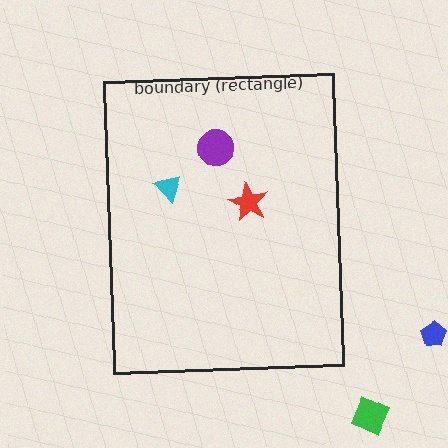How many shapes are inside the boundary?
3 inside, 2 outside.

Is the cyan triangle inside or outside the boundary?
Inside.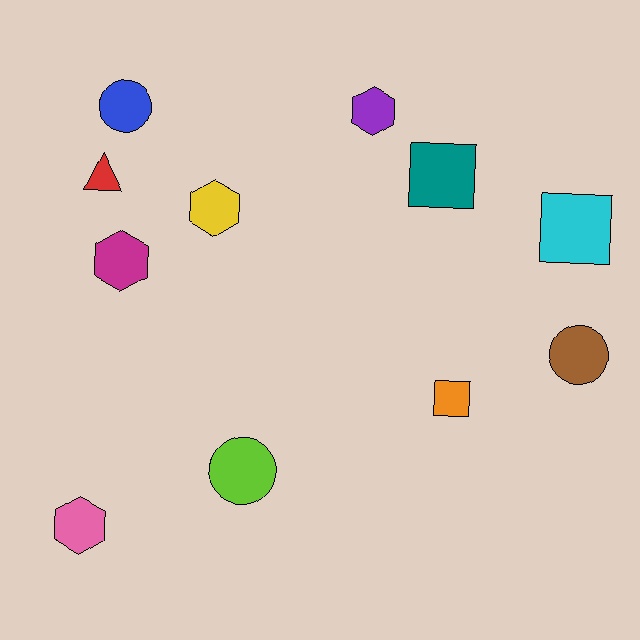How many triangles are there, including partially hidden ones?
There is 1 triangle.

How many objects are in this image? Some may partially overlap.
There are 11 objects.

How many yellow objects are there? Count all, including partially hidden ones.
There is 1 yellow object.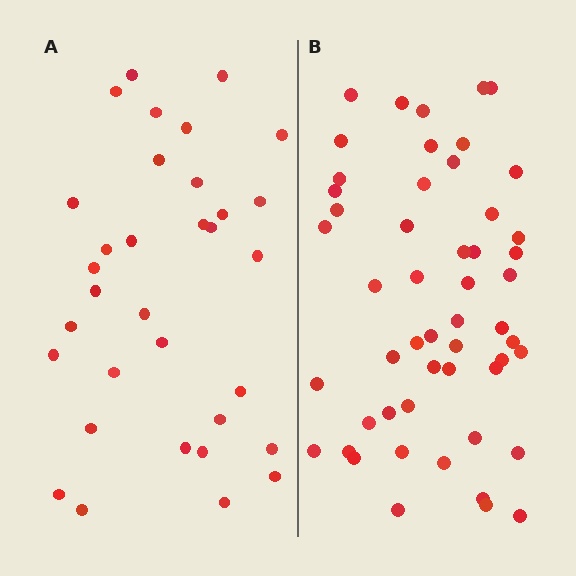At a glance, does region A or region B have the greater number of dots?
Region B (the right region) has more dots.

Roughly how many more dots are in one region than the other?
Region B has approximately 20 more dots than region A.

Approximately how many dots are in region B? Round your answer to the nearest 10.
About 50 dots. (The exact count is 52, which rounds to 50.)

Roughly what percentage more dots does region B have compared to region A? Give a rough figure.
About 60% more.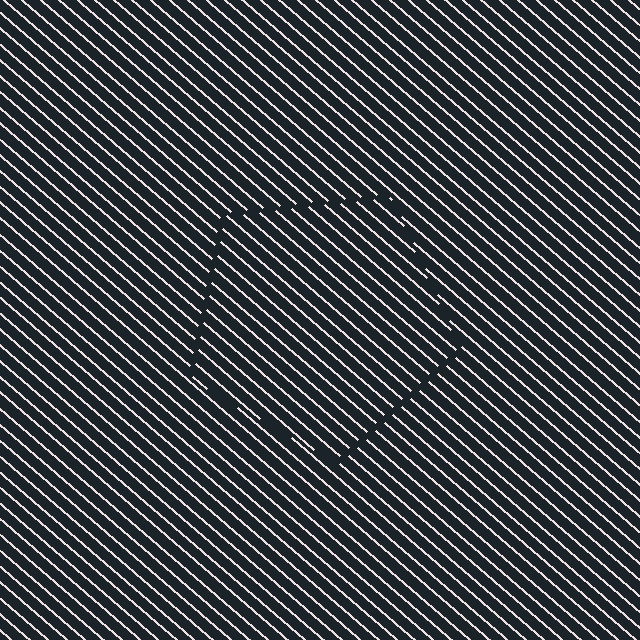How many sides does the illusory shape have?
5 sides — the line-ends trace a pentagon.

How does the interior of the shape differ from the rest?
The interior of the shape contains the same grating, shifted by half a period — the contour is defined by the phase discontinuity where line-ends from the inner and outer gratings abut.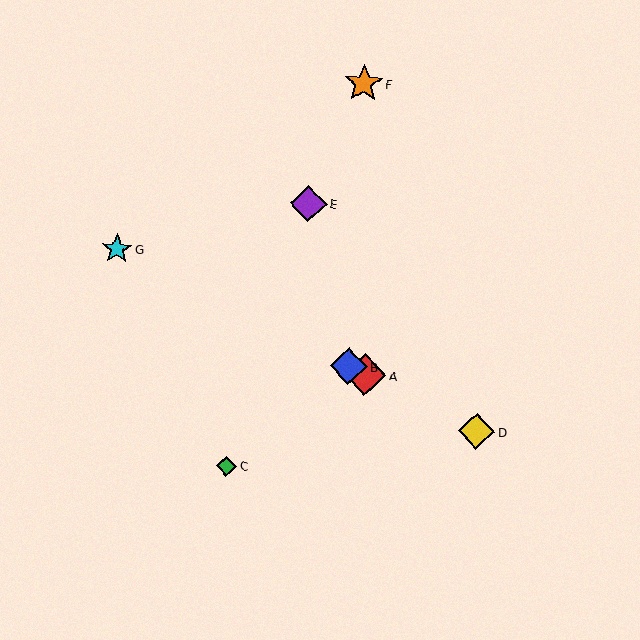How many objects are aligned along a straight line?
4 objects (A, B, D, G) are aligned along a straight line.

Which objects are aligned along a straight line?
Objects A, B, D, G are aligned along a straight line.